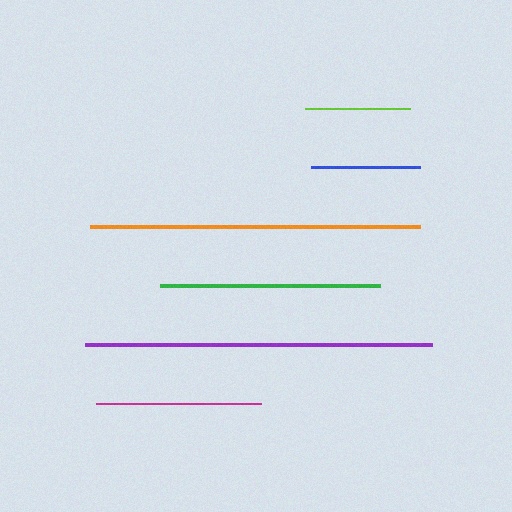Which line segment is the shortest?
The lime line is the shortest at approximately 105 pixels.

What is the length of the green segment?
The green segment is approximately 220 pixels long.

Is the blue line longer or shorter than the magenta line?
The magenta line is longer than the blue line.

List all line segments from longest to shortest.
From longest to shortest: purple, orange, green, magenta, blue, lime.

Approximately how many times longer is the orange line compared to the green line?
The orange line is approximately 1.5 times the length of the green line.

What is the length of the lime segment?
The lime segment is approximately 105 pixels long.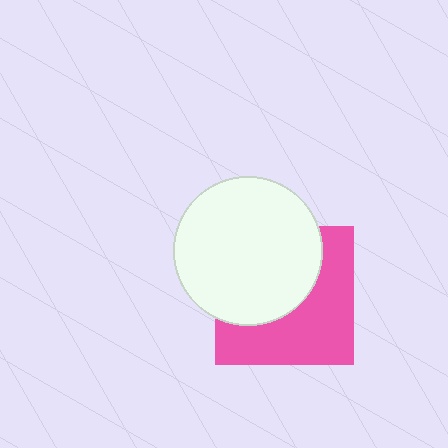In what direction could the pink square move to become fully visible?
The pink square could move toward the lower-right. That would shift it out from behind the white circle entirely.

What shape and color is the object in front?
The object in front is a white circle.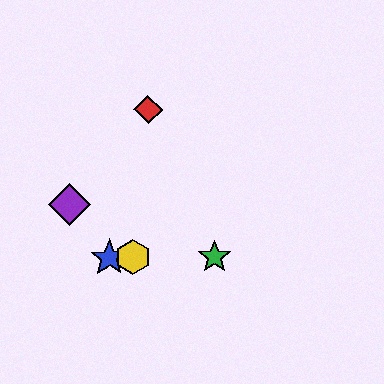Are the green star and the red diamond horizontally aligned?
No, the green star is at y≈257 and the red diamond is at y≈109.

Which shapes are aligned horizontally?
The blue star, the green star, the yellow hexagon are aligned horizontally.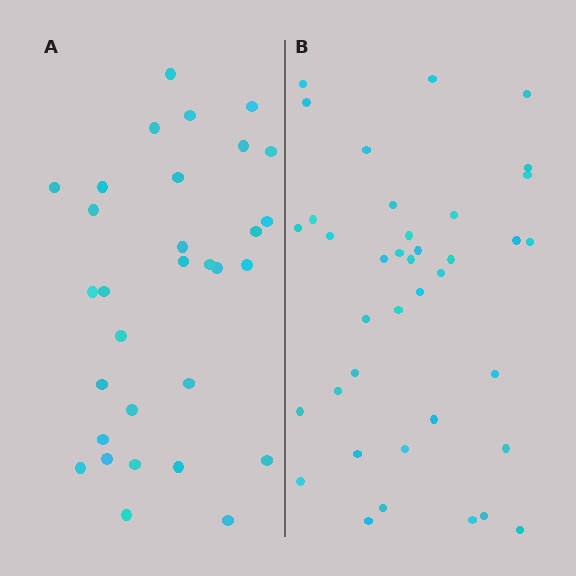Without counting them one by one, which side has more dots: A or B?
Region B (the right region) has more dots.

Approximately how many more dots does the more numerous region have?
Region B has roughly 8 or so more dots than region A.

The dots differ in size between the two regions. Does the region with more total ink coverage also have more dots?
No. Region A has more total ink coverage because its dots are larger, but region B actually contains more individual dots. Total area can be misleading — the number of items is what matters here.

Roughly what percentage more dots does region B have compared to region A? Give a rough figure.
About 25% more.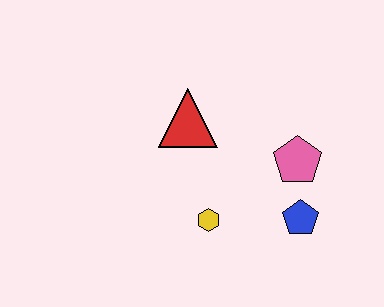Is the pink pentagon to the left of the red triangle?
No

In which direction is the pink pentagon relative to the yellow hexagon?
The pink pentagon is to the right of the yellow hexagon.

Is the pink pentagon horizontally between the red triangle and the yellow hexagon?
No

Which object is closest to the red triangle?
The yellow hexagon is closest to the red triangle.